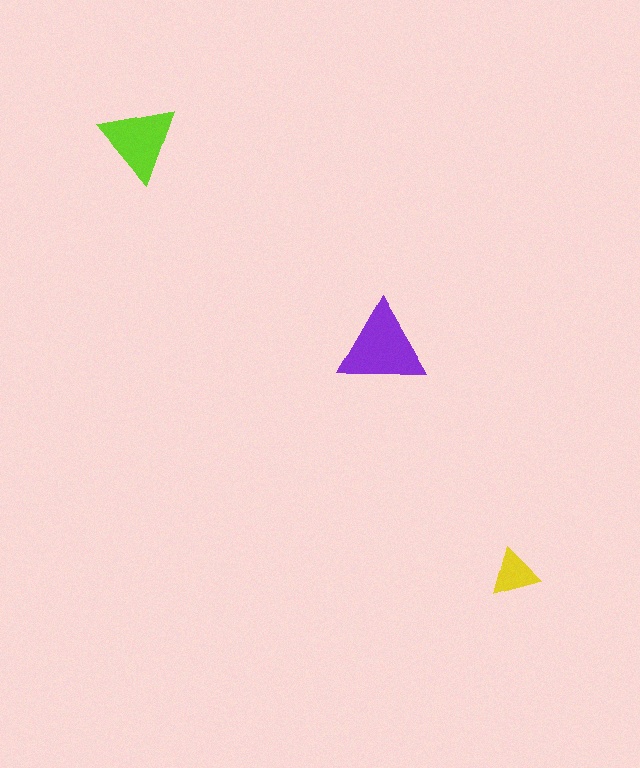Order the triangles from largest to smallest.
the purple one, the lime one, the yellow one.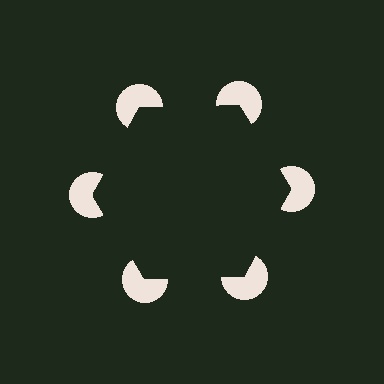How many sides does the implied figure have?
6 sides.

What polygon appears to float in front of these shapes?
An illusory hexagon — its edges are inferred from the aligned wedge cuts in the pac-man discs, not physically drawn.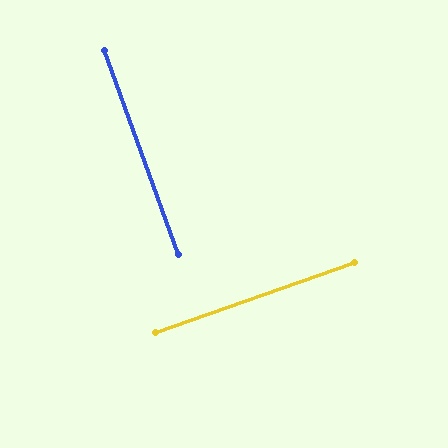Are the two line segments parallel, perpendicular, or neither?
Perpendicular — they meet at approximately 90°.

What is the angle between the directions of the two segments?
Approximately 90 degrees.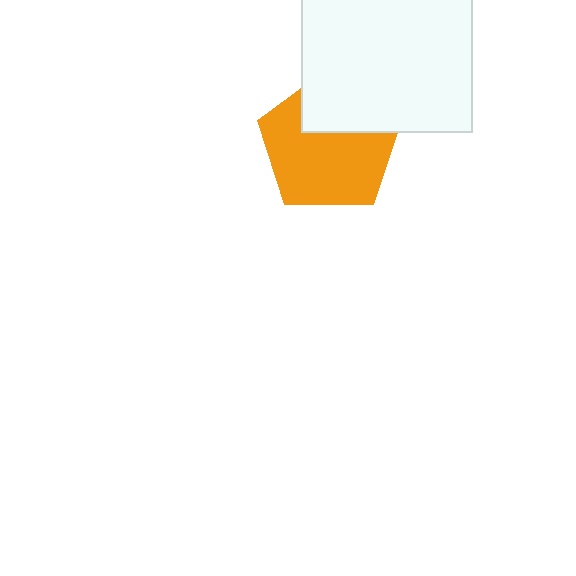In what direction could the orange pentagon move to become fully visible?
The orange pentagon could move down. That would shift it out from behind the white rectangle entirely.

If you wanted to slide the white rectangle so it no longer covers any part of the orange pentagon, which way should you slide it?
Slide it up — that is the most direct way to separate the two shapes.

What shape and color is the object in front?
The object in front is a white rectangle.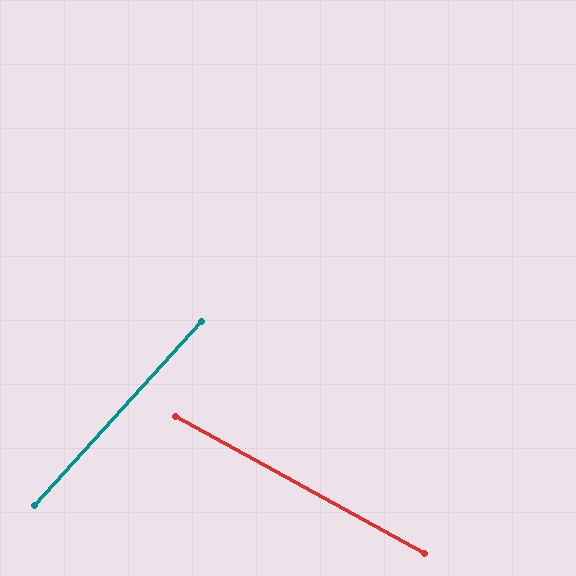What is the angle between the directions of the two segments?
Approximately 77 degrees.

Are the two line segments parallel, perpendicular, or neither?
Neither parallel nor perpendicular — they differ by about 77°.